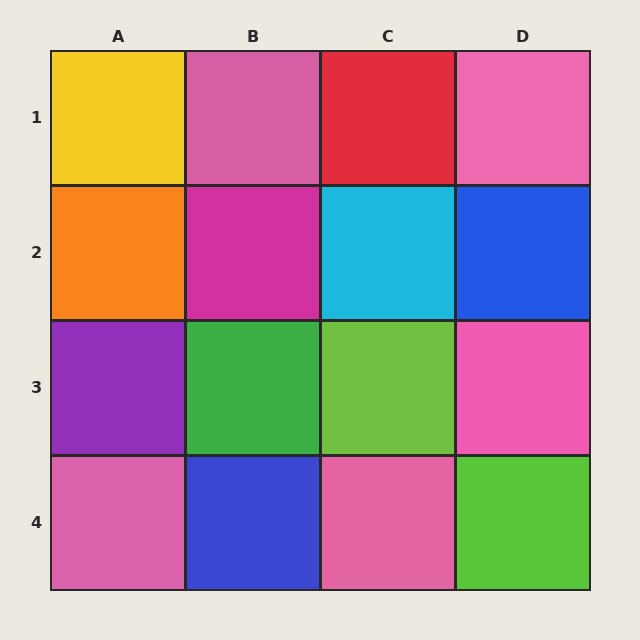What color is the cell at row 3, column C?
Lime.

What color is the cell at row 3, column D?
Pink.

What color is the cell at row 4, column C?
Pink.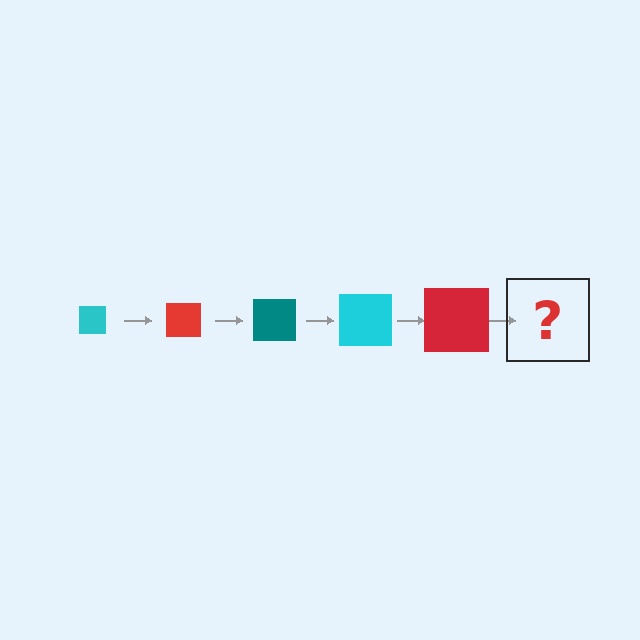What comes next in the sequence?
The next element should be a teal square, larger than the previous one.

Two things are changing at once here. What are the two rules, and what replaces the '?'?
The two rules are that the square grows larger each step and the color cycles through cyan, red, and teal. The '?' should be a teal square, larger than the previous one.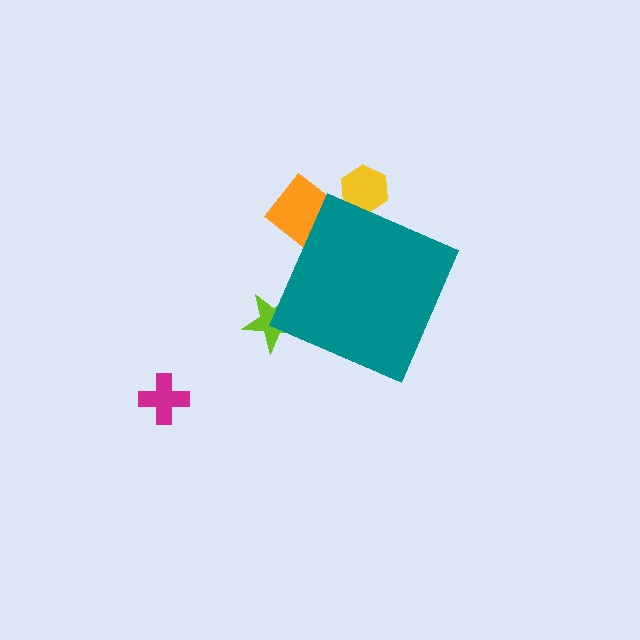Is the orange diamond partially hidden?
Yes, the orange diamond is partially hidden behind the teal diamond.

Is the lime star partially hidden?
Yes, the lime star is partially hidden behind the teal diamond.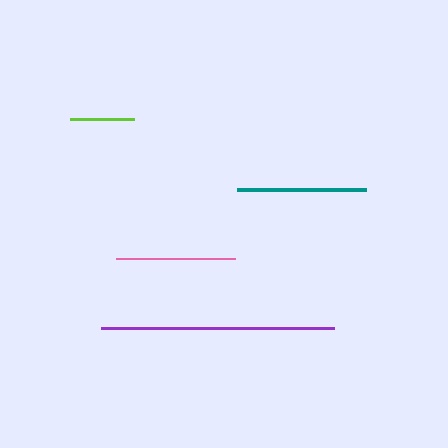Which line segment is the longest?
The purple line is the longest at approximately 233 pixels.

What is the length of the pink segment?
The pink segment is approximately 118 pixels long.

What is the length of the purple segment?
The purple segment is approximately 233 pixels long.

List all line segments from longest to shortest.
From longest to shortest: purple, teal, pink, lime.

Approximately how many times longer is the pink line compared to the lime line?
The pink line is approximately 1.8 times the length of the lime line.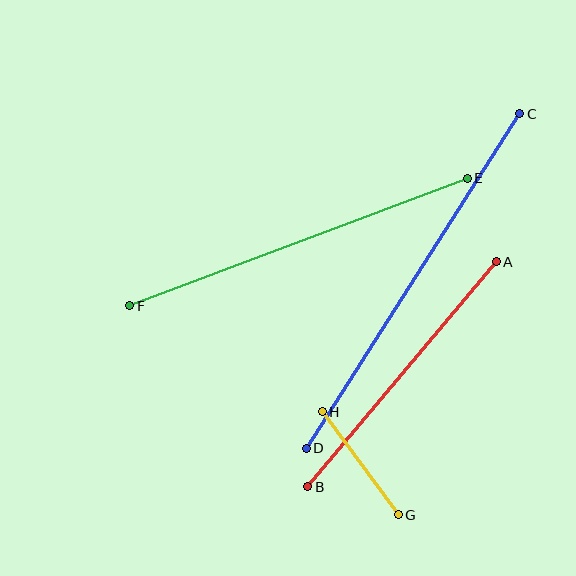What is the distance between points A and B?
The distance is approximately 293 pixels.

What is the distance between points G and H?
The distance is approximately 128 pixels.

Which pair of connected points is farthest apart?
Points C and D are farthest apart.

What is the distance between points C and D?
The distance is approximately 397 pixels.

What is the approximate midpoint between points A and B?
The midpoint is at approximately (402, 374) pixels.